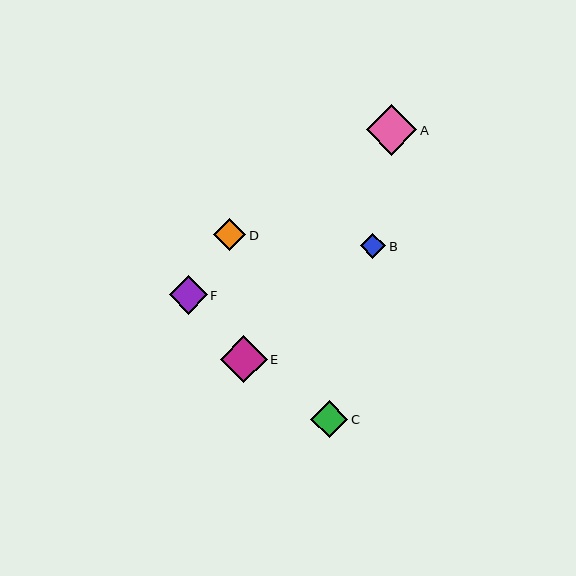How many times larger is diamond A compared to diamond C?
Diamond A is approximately 1.4 times the size of diamond C.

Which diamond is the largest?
Diamond A is the largest with a size of approximately 51 pixels.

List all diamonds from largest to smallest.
From largest to smallest: A, E, F, C, D, B.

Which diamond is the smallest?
Diamond B is the smallest with a size of approximately 25 pixels.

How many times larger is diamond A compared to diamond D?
Diamond A is approximately 1.6 times the size of diamond D.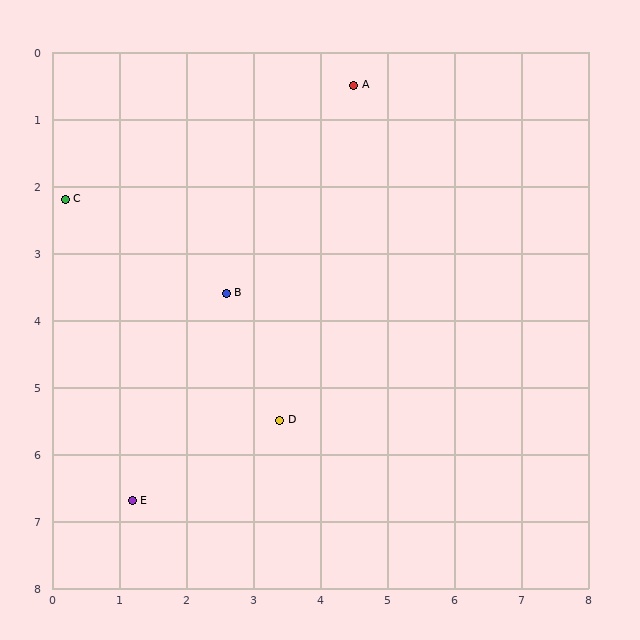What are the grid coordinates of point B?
Point B is at approximately (2.6, 3.6).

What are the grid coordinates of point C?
Point C is at approximately (0.2, 2.2).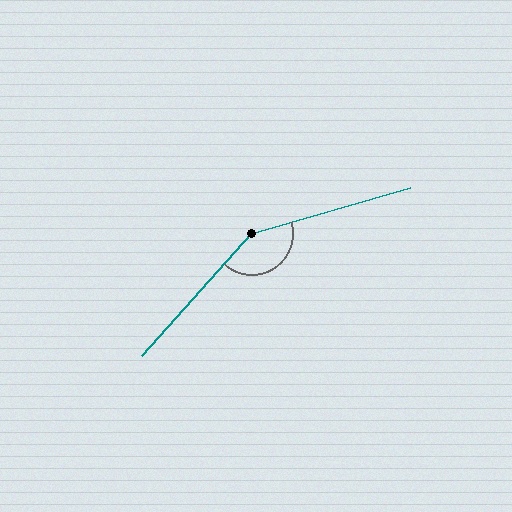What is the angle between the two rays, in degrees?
Approximately 148 degrees.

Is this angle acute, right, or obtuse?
It is obtuse.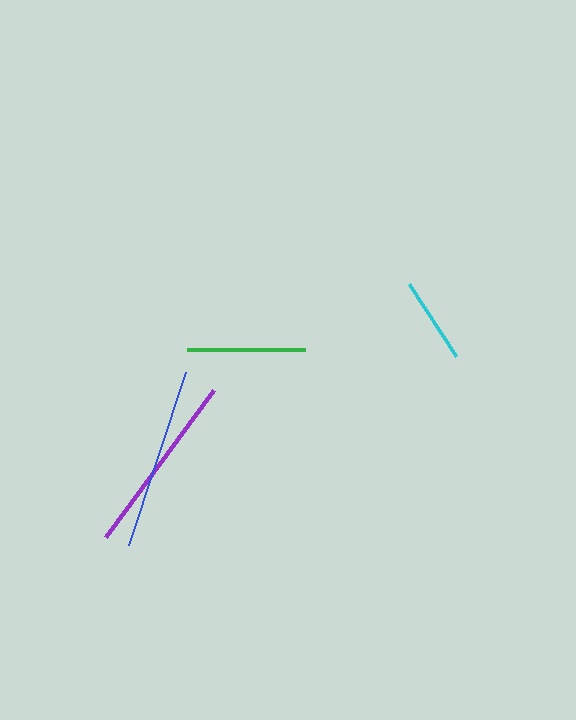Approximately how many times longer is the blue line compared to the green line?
The blue line is approximately 1.5 times the length of the green line.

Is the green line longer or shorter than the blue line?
The blue line is longer than the green line.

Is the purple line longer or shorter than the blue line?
The purple line is longer than the blue line.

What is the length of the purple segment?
The purple segment is approximately 182 pixels long.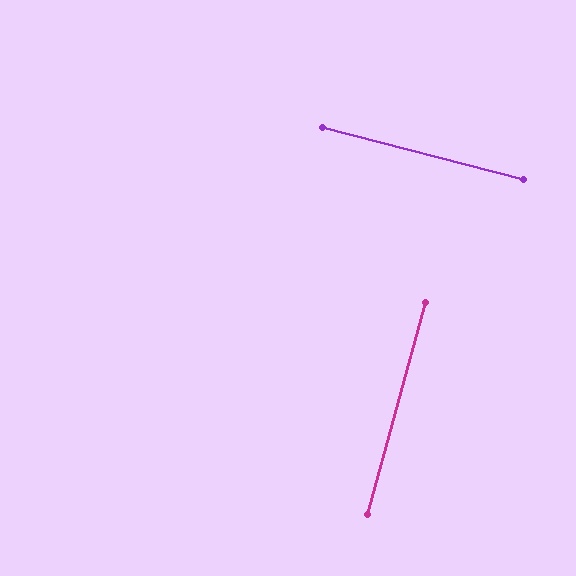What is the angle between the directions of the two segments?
Approximately 89 degrees.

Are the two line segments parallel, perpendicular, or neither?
Perpendicular — they meet at approximately 89°.